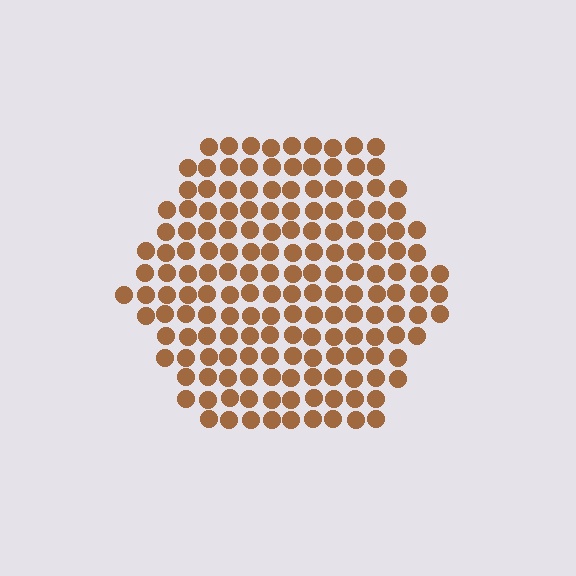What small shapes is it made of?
It is made of small circles.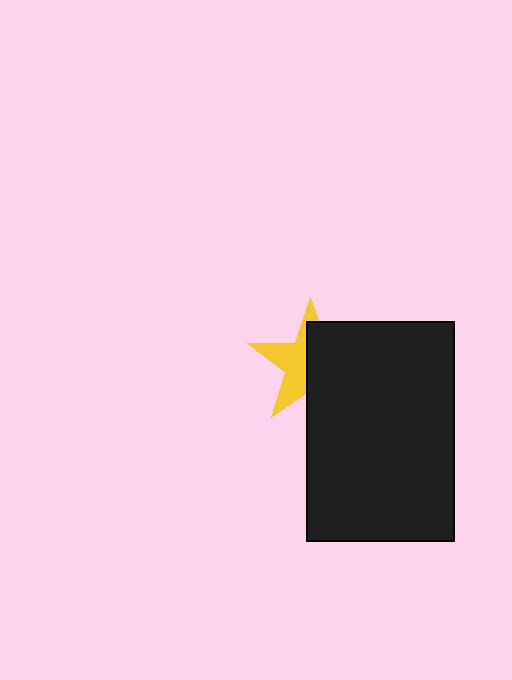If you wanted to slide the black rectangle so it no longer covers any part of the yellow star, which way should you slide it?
Slide it right — that is the most direct way to separate the two shapes.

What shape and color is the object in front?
The object in front is a black rectangle.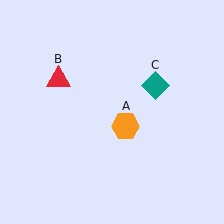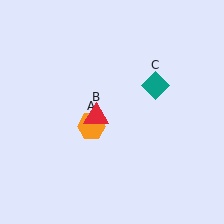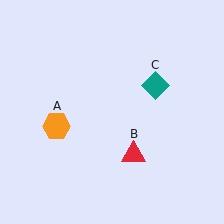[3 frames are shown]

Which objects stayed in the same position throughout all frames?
Teal diamond (object C) remained stationary.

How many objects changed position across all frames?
2 objects changed position: orange hexagon (object A), red triangle (object B).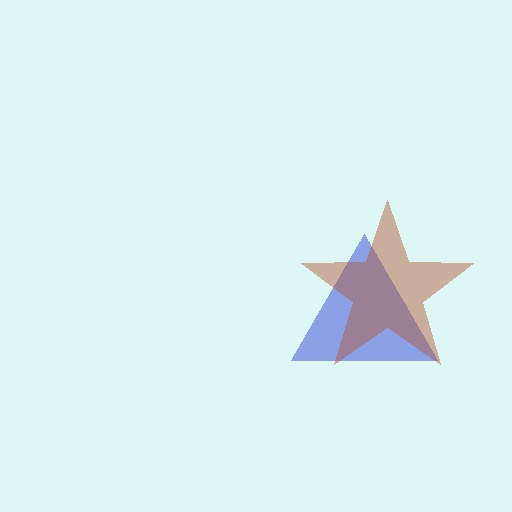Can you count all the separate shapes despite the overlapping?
Yes, there are 2 separate shapes.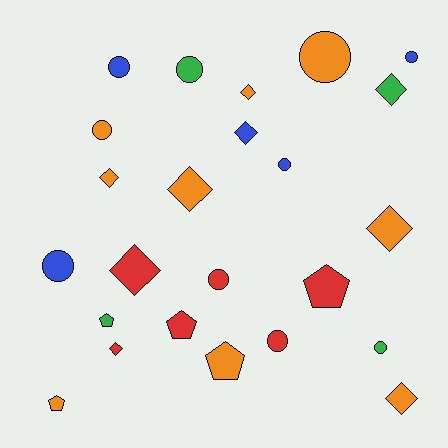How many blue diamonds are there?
There is 1 blue diamond.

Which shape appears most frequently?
Circle, with 10 objects.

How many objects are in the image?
There are 24 objects.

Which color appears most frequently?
Orange, with 9 objects.